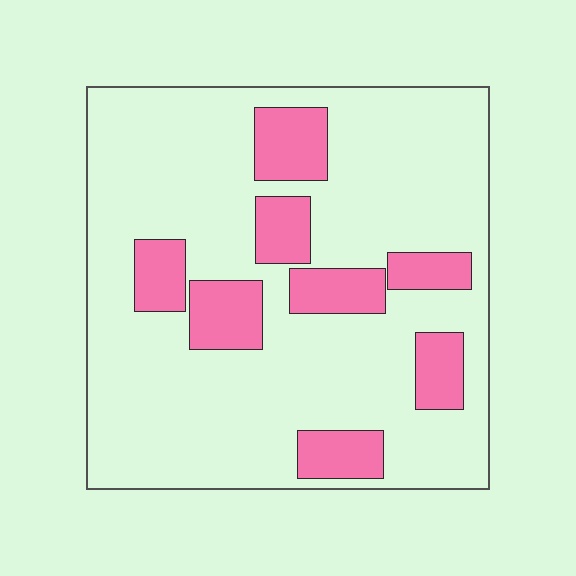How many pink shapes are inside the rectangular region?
8.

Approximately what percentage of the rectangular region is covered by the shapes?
Approximately 20%.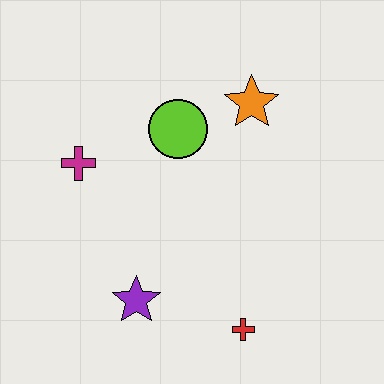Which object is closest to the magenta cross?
The lime circle is closest to the magenta cross.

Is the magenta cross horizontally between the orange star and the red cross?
No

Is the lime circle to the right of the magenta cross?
Yes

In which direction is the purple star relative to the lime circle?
The purple star is below the lime circle.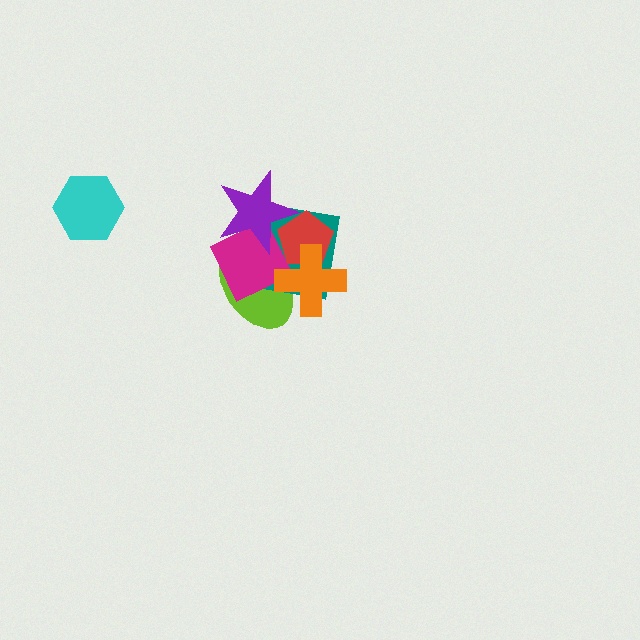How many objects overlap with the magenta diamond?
5 objects overlap with the magenta diamond.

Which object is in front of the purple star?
The red pentagon is in front of the purple star.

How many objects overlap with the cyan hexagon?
0 objects overlap with the cyan hexagon.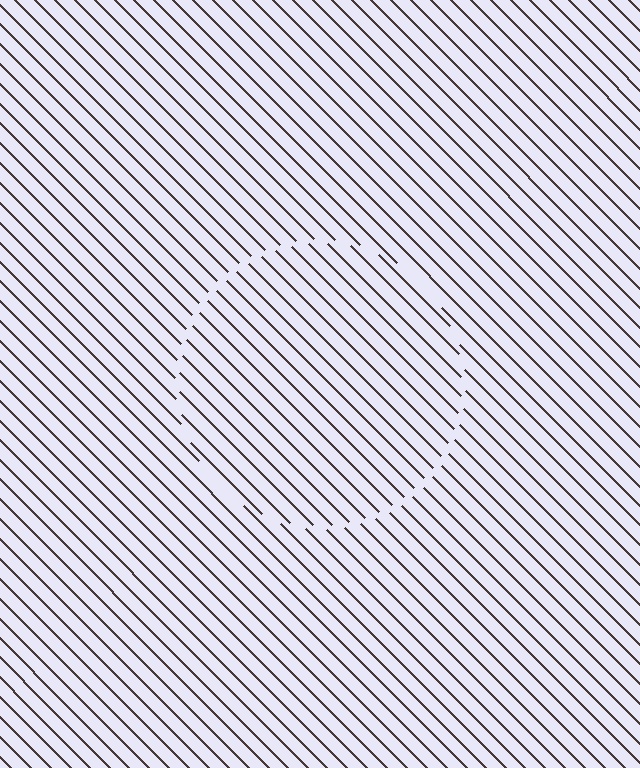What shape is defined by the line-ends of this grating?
An illusory circle. The interior of the shape contains the same grating, shifted by half a period — the contour is defined by the phase discontinuity where line-ends from the inner and outer gratings abut.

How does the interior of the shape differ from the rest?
The interior of the shape contains the same grating, shifted by half a period — the contour is defined by the phase discontinuity where line-ends from the inner and outer gratings abut.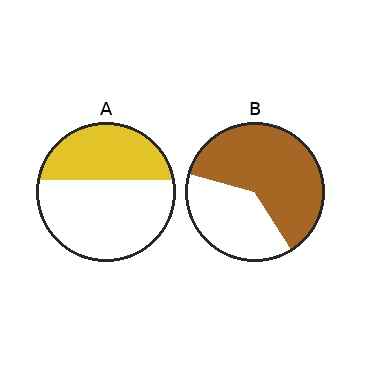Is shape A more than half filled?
No.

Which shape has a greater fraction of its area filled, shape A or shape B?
Shape B.